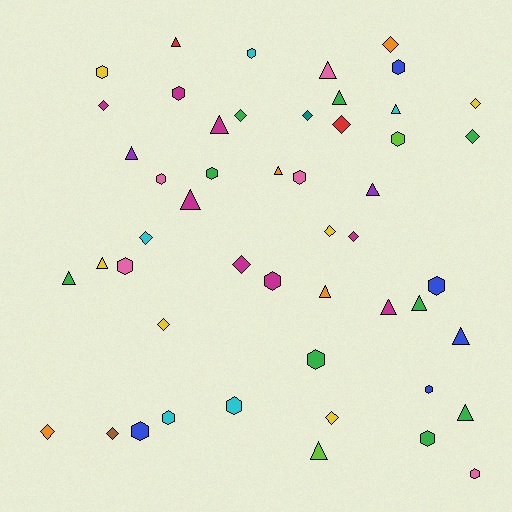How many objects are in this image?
There are 50 objects.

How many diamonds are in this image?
There are 15 diamonds.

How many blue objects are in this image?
There are 5 blue objects.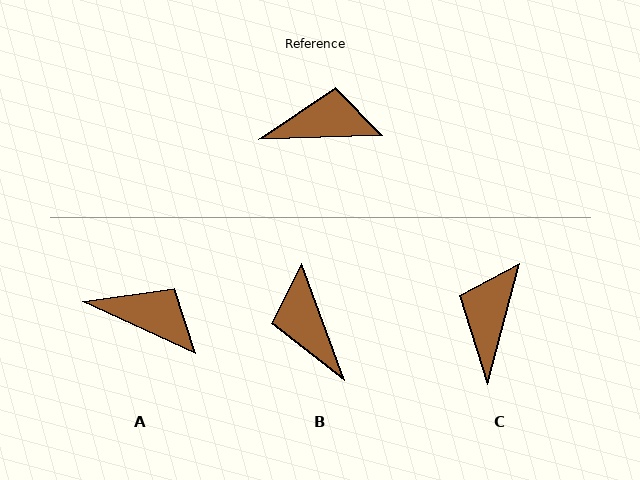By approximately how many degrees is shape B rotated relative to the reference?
Approximately 109 degrees counter-clockwise.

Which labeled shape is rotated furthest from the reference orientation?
B, about 109 degrees away.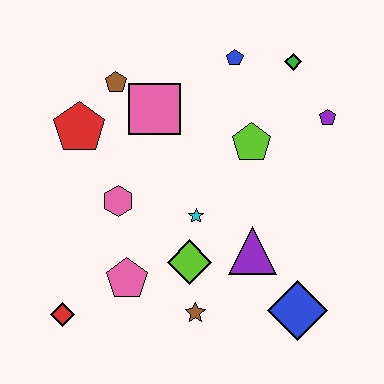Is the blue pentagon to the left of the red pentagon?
No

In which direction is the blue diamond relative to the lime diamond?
The blue diamond is to the right of the lime diamond.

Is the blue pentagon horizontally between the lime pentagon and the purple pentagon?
No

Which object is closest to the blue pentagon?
The green diamond is closest to the blue pentagon.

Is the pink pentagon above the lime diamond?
No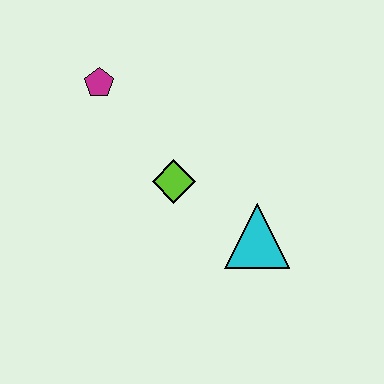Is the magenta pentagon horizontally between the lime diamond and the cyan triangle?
No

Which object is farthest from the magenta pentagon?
The cyan triangle is farthest from the magenta pentagon.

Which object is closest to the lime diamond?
The cyan triangle is closest to the lime diamond.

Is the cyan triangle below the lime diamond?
Yes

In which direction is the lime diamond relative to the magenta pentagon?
The lime diamond is below the magenta pentagon.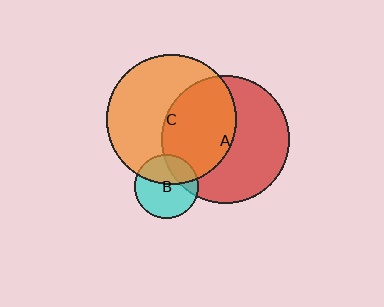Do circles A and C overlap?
Yes.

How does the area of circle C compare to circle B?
Approximately 4.1 times.